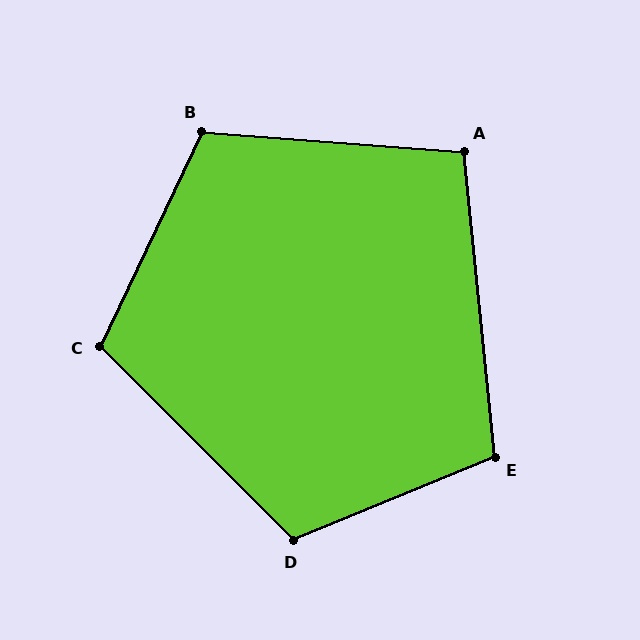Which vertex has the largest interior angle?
D, at approximately 112 degrees.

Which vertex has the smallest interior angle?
A, at approximately 100 degrees.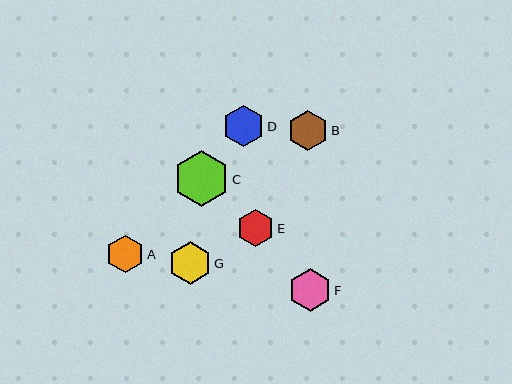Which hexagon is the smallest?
Hexagon E is the smallest with a size of approximately 37 pixels.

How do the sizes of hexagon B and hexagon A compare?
Hexagon B and hexagon A are approximately the same size.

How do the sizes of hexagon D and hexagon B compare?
Hexagon D and hexagon B are approximately the same size.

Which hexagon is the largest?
Hexagon C is the largest with a size of approximately 56 pixels.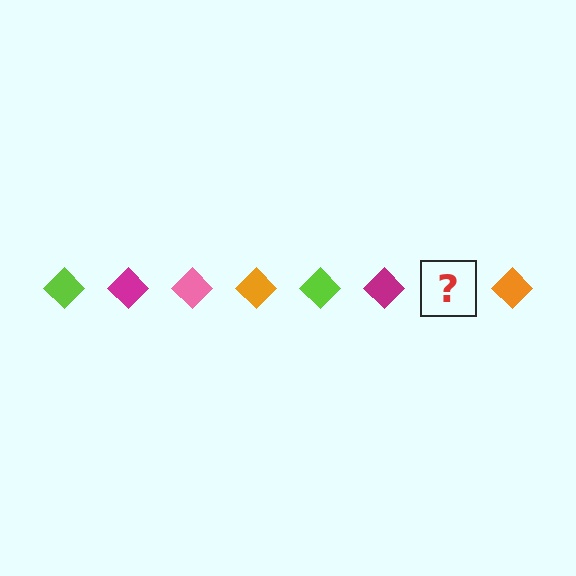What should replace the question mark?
The question mark should be replaced with a pink diamond.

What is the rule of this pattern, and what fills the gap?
The rule is that the pattern cycles through lime, magenta, pink, orange diamonds. The gap should be filled with a pink diamond.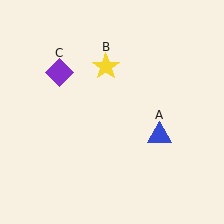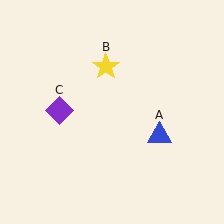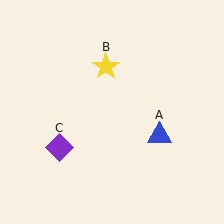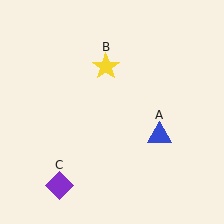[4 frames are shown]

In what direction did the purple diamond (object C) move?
The purple diamond (object C) moved down.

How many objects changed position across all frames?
1 object changed position: purple diamond (object C).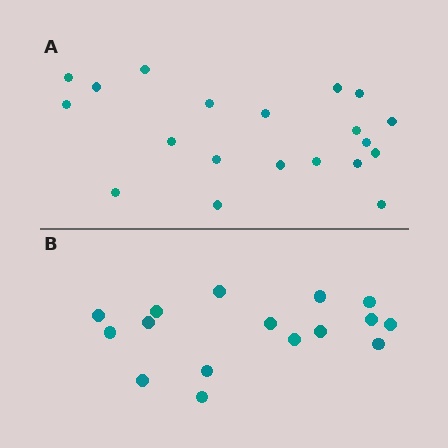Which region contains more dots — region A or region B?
Region A (the top region) has more dots.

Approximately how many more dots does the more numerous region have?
Region A has about 4 more dots than region B.